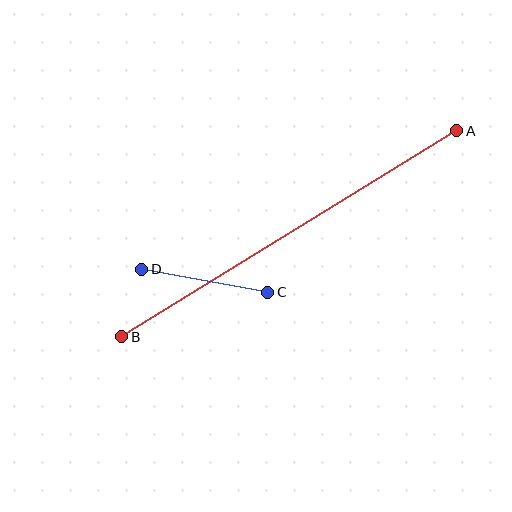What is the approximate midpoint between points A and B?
The midpoint is at approximately (289, 234) pixels.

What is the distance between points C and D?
The distance is approximately 128 pixels.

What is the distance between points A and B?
The distance is approximately 393 pixels.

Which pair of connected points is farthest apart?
Points A and B are farthest apart.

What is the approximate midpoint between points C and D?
The midpoint is at approximately (205, 281) pixels.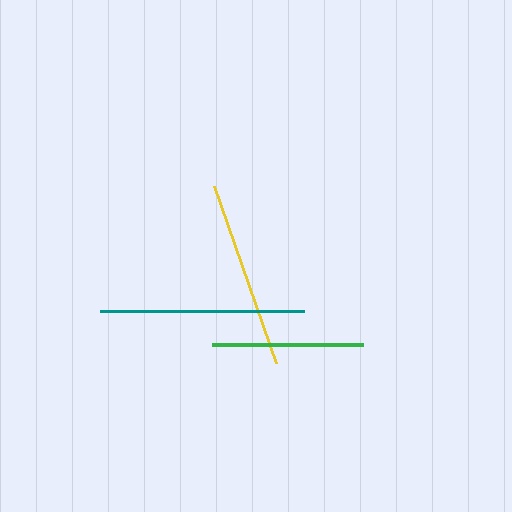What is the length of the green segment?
The green segment is approximately 151 pixels long.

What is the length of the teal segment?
The teal segment is approximately 205 pixels long.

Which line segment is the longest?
The teal line is the longest at approximately 205 pixels.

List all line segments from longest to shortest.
From longest to shortest: teal, yellow, green.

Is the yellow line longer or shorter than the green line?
The yellow line is longer than the green line.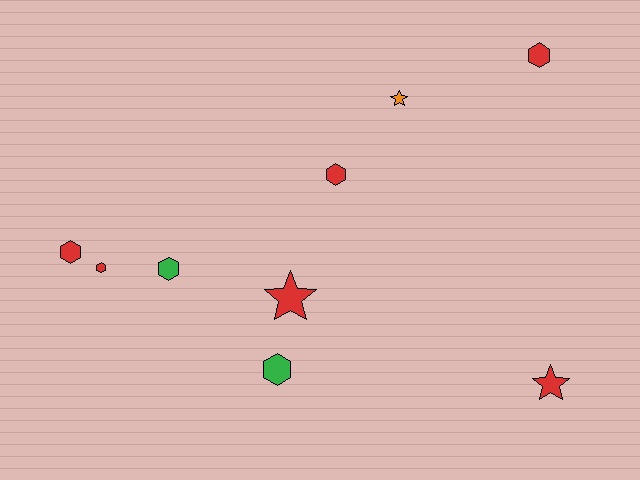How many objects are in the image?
There are 9 objects.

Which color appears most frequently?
Red, with 6 objects.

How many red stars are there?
There are 2 red stars.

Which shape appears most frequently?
Hexagon, with 6 objects.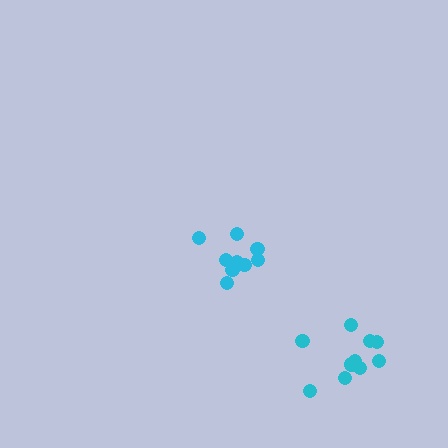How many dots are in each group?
Group 1: 9 dots, Group 2: 10 dots (19 total).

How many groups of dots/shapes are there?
There are 2 groups.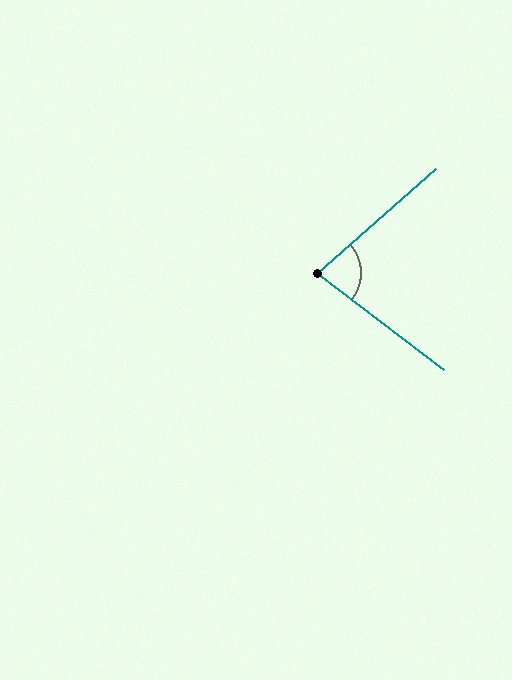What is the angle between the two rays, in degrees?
Approximately 78 degrees.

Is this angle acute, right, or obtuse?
It is acute.